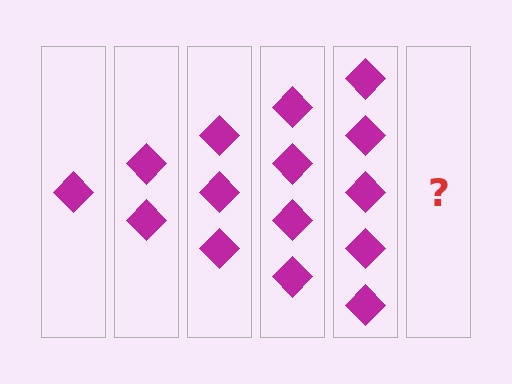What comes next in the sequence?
The next element should be 6 diamonds.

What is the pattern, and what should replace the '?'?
The pattern is that each step adds one more diamond. The '?' should be 6 diamonds.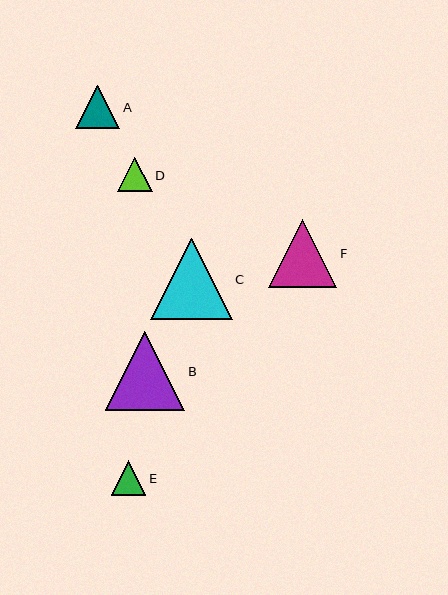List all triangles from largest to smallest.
From largest to smallest: C, B, F, A, D, E.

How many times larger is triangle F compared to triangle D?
Triangle F is approximately 2.0 times the size of triangle D.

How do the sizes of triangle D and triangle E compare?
Triangle D and triangle E are approximately the same size.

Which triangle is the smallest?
Triangle E is the smallest with a size of approximately 34 pixels.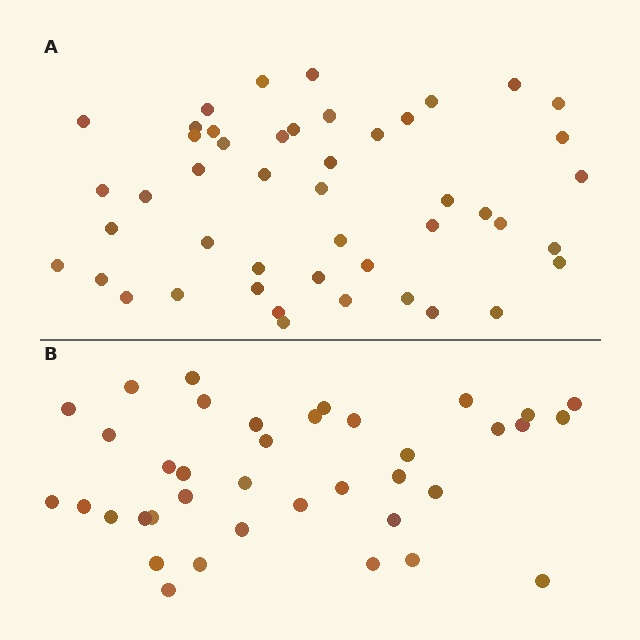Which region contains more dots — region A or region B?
Region A (the top region) has more dots.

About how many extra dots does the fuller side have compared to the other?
Region A has roughly 8 or so more dots than region B.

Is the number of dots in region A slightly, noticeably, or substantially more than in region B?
Region A has only slightly more — the two regions are fairly close. The ratio is roughly 1.2 to 1.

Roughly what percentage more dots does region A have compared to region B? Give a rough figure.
About 25% more.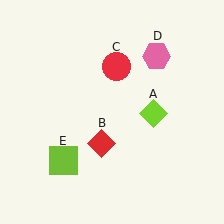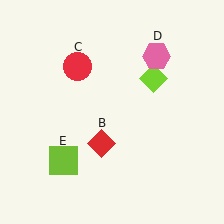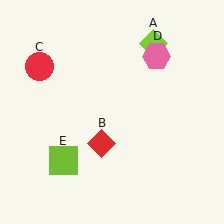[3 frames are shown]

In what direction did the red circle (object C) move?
The red circle (object C) moved left.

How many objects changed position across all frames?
2 objects changed position: lime diamond (object A), red circle (object C).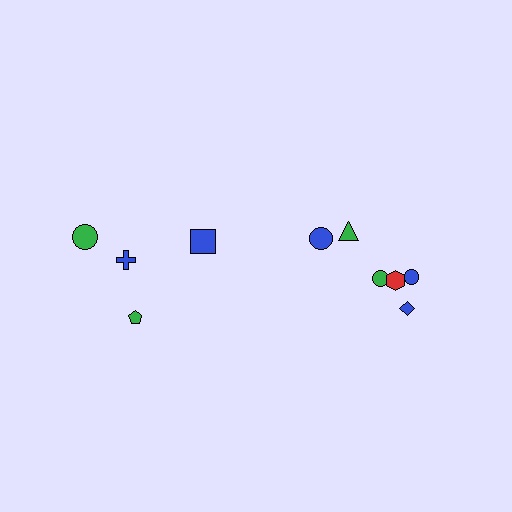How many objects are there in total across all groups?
There are 10 objects.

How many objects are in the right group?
There are 6 objects.